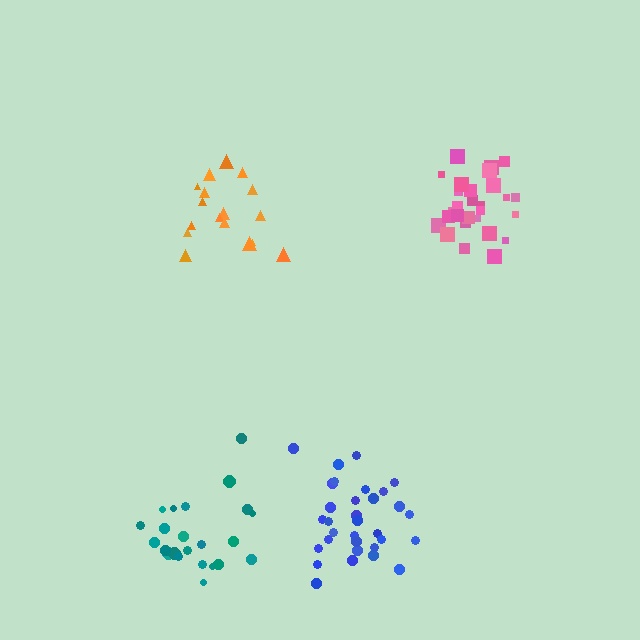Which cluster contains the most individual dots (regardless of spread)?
Blue (32).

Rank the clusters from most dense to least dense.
pink, blue, orange, teal.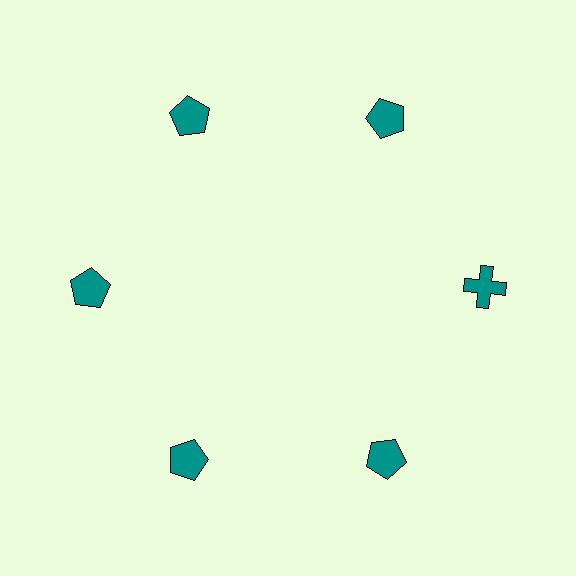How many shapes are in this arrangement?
There are 6 shapes arranged in a ring pattern.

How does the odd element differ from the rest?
It has a different shape: cross instead of pentagon.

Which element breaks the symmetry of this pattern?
The teal cross at roughly the 3 o'clock position breaks the symmetry. All other shapes are teal pentagons.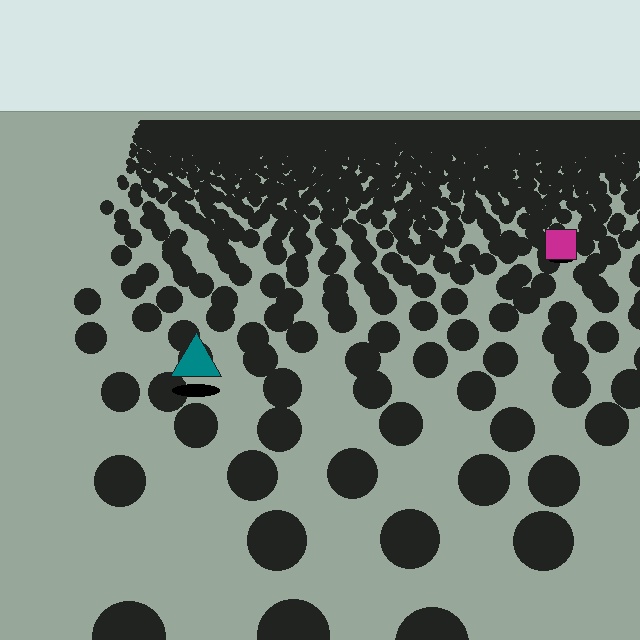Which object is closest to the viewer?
The teal triangle is closest. The texture marks near it are larger and more spread out.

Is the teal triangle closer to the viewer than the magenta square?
Yes. The teal triangle is closer — you can tell from the texture gradient: the ground texture is coarser near it.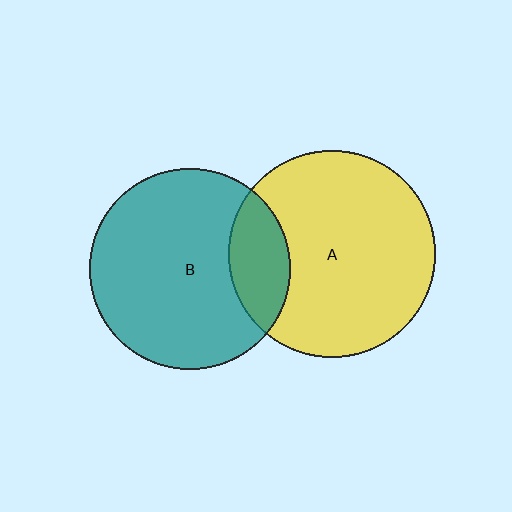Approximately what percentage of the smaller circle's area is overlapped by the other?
Approximately 20%.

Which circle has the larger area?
Circle A (yellow).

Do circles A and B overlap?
Yes.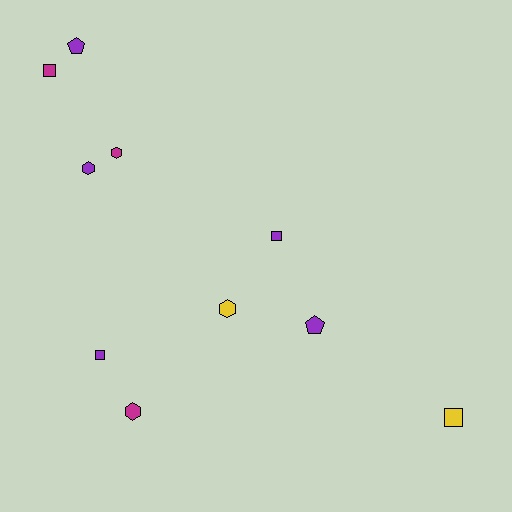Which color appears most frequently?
Purple, with 5 objects.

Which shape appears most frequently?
Hexagon, with 4 objects.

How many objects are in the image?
There are 10 objects.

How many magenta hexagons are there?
There are 2 magenta hexagons.